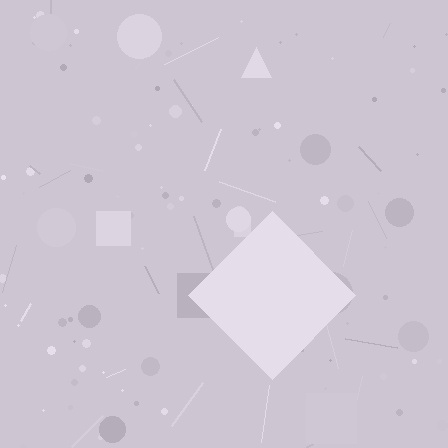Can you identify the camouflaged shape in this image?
The camouflaged shape is a diamond.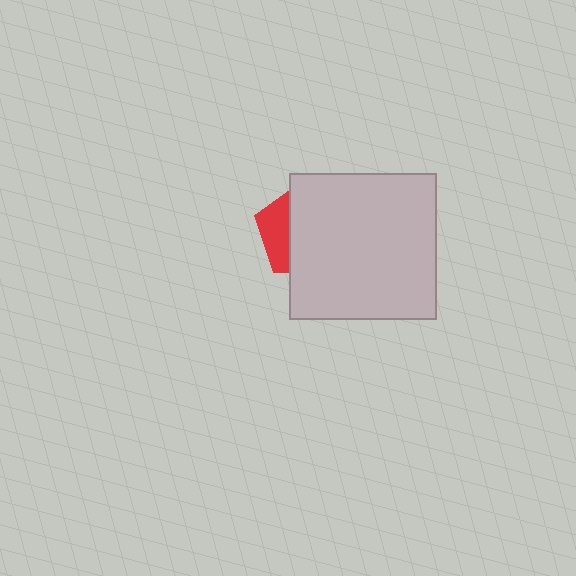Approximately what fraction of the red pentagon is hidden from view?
Roughly 70% of the red pentagon is hidden behind the light gray square.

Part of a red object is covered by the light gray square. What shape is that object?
It is a pentagon.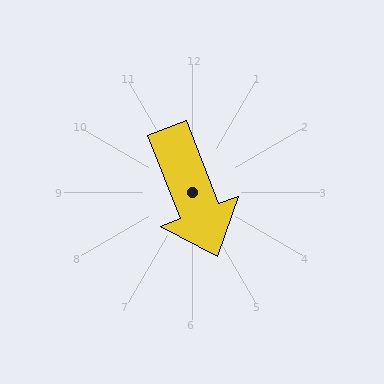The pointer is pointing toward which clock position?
Roughly 5 o'clock.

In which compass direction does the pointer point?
South.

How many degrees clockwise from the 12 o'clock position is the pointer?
Approximately 159 degrees.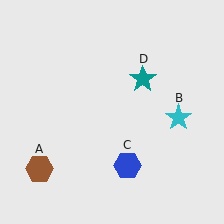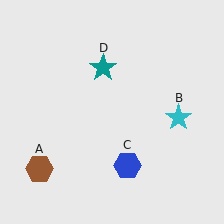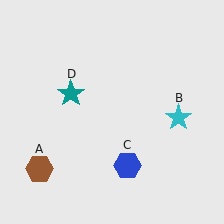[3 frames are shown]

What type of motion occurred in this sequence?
The teal star (object D) rotated counterclockwise around the center of the scene.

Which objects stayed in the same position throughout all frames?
Brown hexagon (object A) and cyan star (object B) and blue hexagon (object C) remained stationary.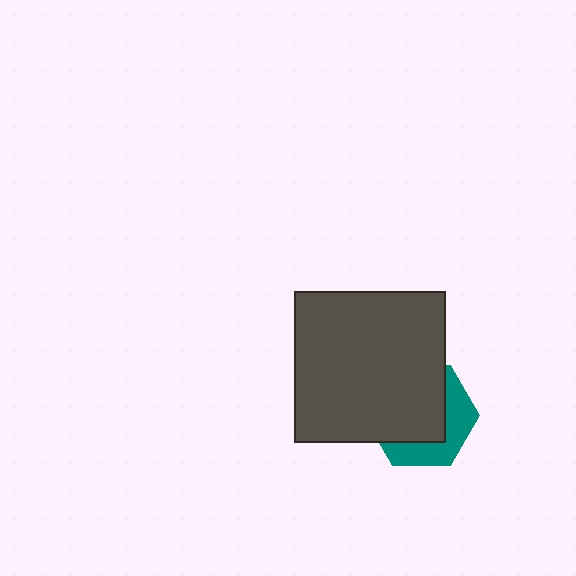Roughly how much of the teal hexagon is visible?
A small part of it is visible (roughly 38%).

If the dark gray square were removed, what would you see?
You would see the complete teal hexagon.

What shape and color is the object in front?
The object in front is a dark gray square.